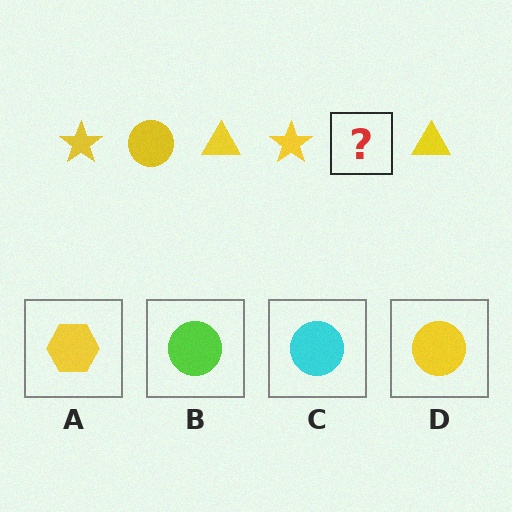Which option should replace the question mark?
Option D.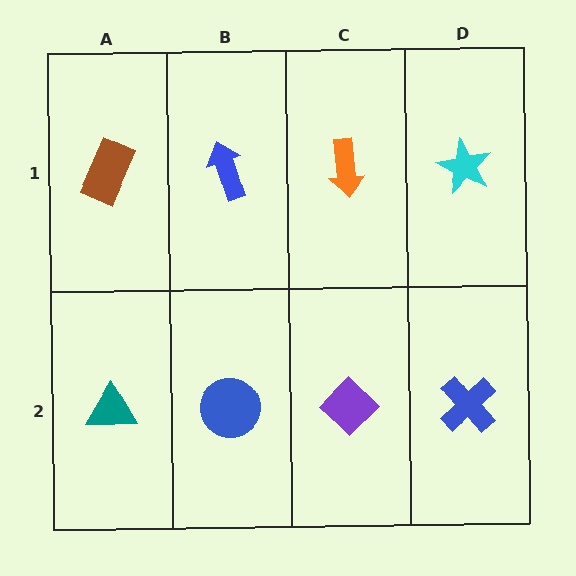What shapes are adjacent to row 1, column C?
A purple diamond (row 2, column C), a blue arrow (row 1, column B), a cyan star (row 1, column D).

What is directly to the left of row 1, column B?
A brown rectangle.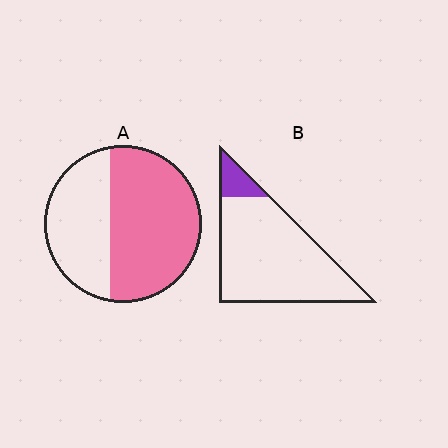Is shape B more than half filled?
No.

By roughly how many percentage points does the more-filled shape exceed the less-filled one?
By roughly 50 percentage points (A over B).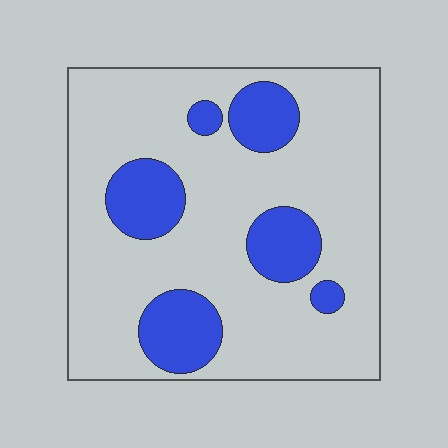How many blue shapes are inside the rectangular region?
6.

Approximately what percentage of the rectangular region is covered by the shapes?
Approximately 20%.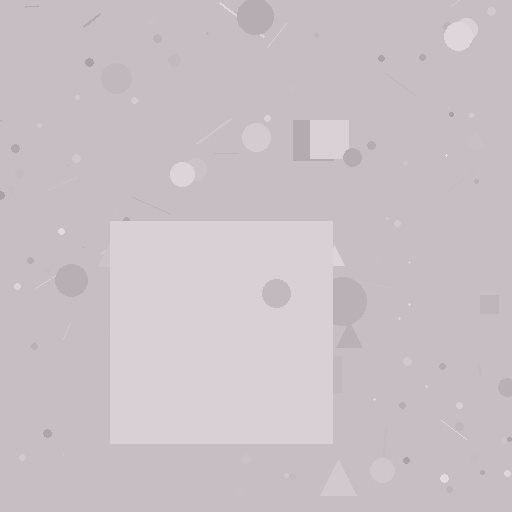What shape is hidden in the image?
A square is hidden in the image.